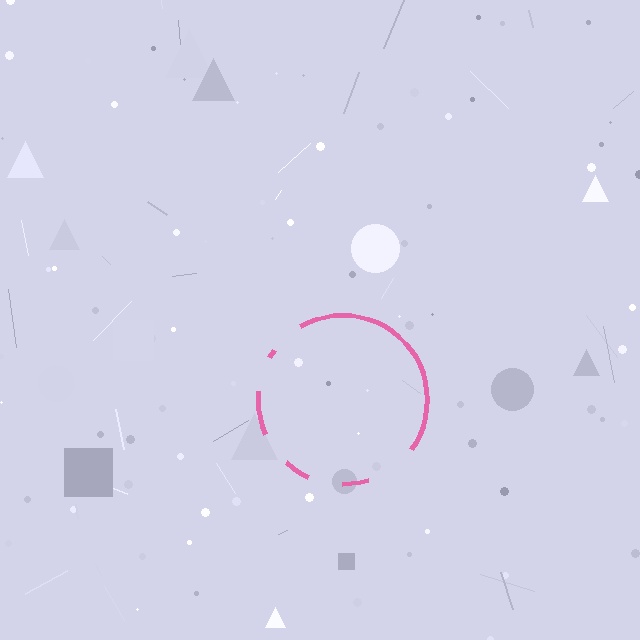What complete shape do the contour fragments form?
The contour fragments form a circle.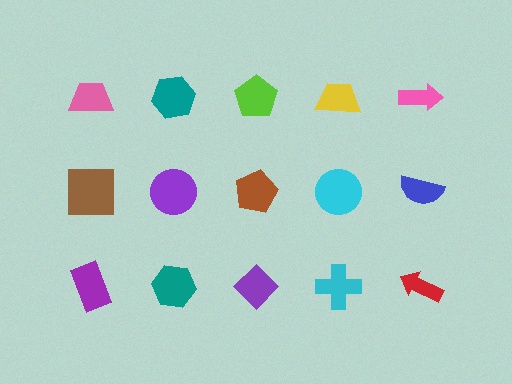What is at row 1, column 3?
A lime pentagon.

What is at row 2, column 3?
A brown pentagon.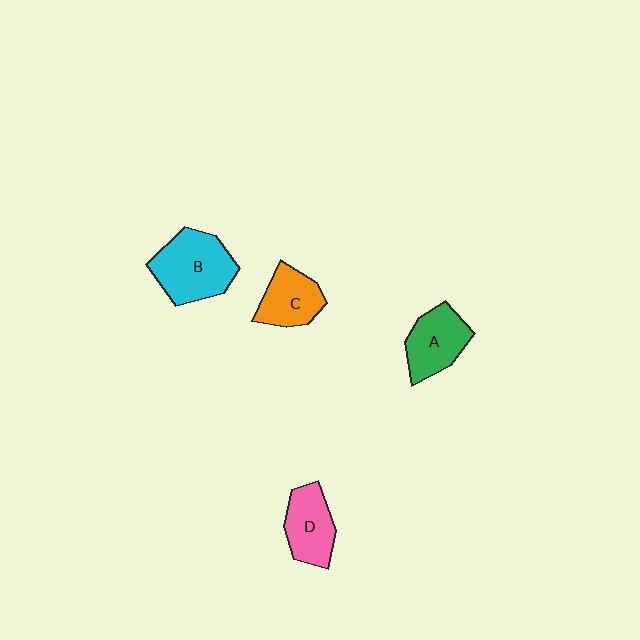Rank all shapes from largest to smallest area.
From largest to smallest: B (cyan), A (green), D (pink), C (orange).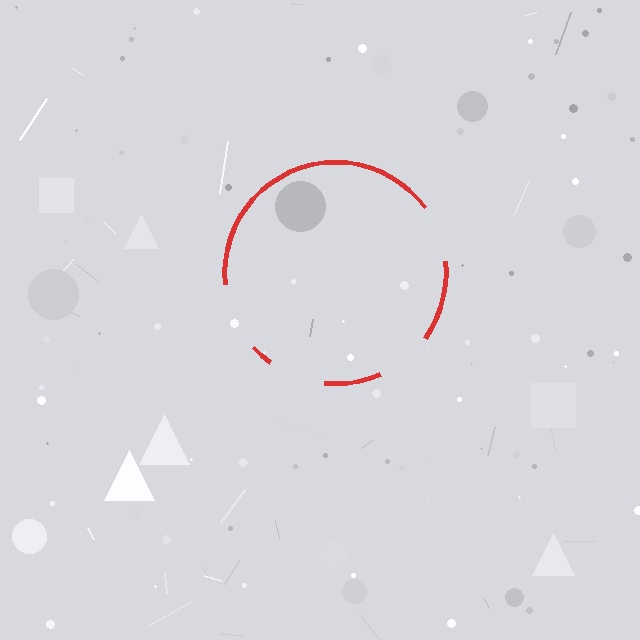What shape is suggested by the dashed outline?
The dashed outline suggests a circle.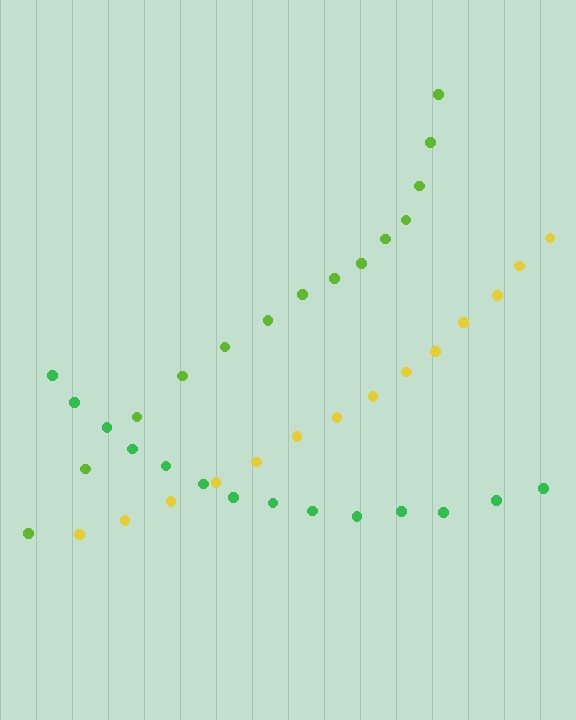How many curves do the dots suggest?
There are 3 distinct paths.